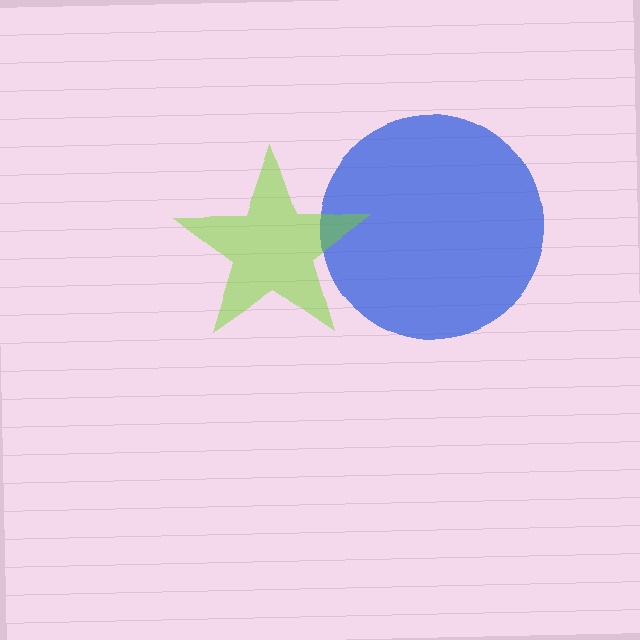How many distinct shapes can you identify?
There are 2 distinct shapes: a blue circle, a lime star.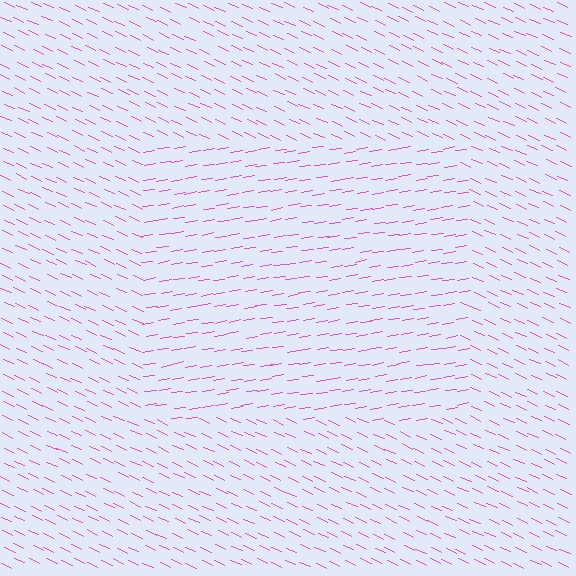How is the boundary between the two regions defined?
The boundary is defined purely by a change in line orientation (approximately 33 degrees difference). All lines are the same color and thickness.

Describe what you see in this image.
The image is filled with small pink line segments. A rectangle region in the image has lines oriented differently from the surrounding lines, creating a visible texture boundary.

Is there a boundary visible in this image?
Yes, there is a texture boundary formed by a change in line orientation.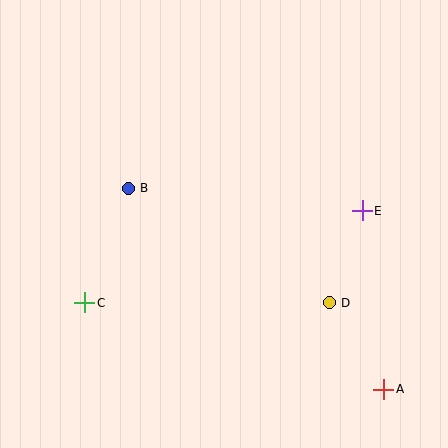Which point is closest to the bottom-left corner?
Point C is closest to the bottom-left corner.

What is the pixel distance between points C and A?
The distance between C and A is 311 pixels.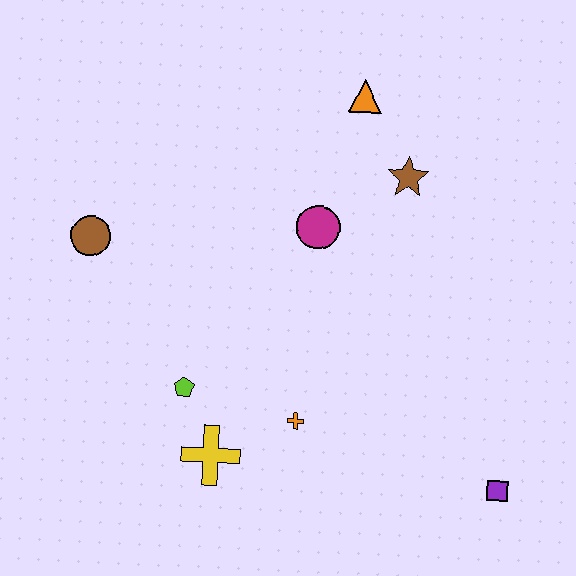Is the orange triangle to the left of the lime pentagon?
No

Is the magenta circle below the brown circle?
No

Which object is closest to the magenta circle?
The brown star is closest to the magenta circle.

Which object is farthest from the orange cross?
The orange triangle is farthest from the orange cross.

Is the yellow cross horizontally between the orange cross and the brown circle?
Yes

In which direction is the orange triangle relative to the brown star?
The orange triangle is above the brown star.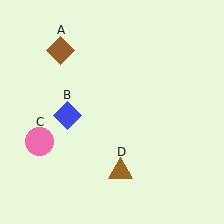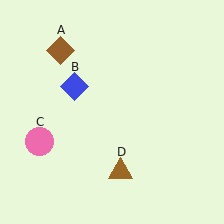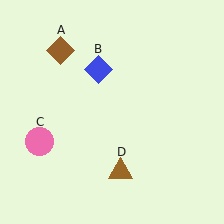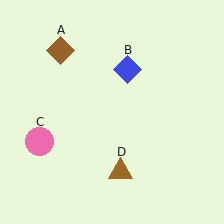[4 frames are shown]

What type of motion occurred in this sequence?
The blue diamond (object B) rotated clockwise around the center of the scene.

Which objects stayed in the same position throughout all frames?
Brown diamond (object A) and pink circle (object C) and brown triangle (object D) remained stationary.